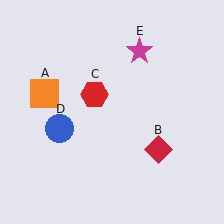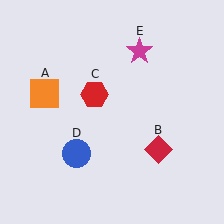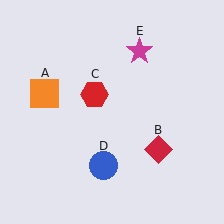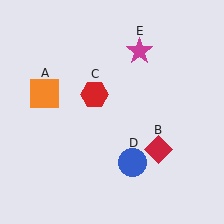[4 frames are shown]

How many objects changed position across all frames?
1 object changed position: blue circle (object D).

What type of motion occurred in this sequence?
The blue circle (object D) rotated counterclockwise around the center of the scene.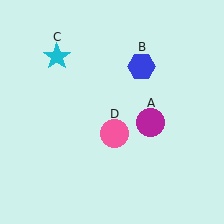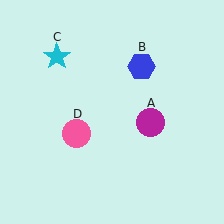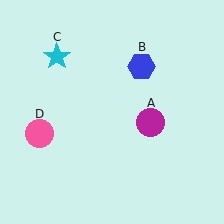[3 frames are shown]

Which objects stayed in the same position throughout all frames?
Magenta circle (object A) and blue hexagon (object B) and cyan star (object C) remained stationary.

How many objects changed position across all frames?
1 object changed position: pink circle (object D).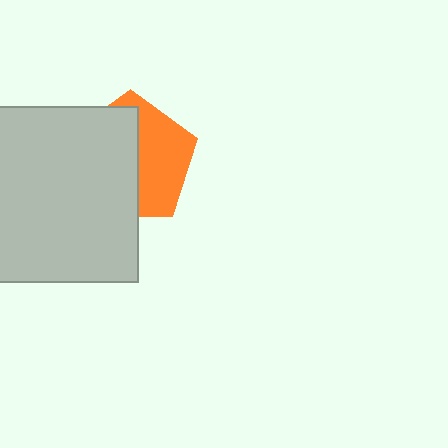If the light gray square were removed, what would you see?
You would see the complete orange pentagon.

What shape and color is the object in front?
The object in front is a light gray square.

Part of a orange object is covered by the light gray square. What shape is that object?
It is a pentagon.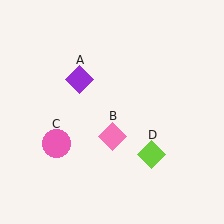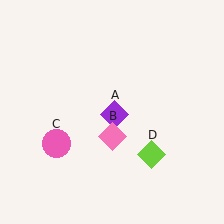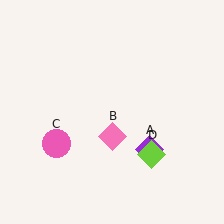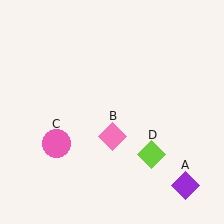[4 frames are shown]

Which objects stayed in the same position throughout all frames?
Pink diamond (object B) and pink circle (object C) and lime diamond (object D) remained stationary.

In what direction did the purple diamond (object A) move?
The purple diamond (object A) moved down and to the right.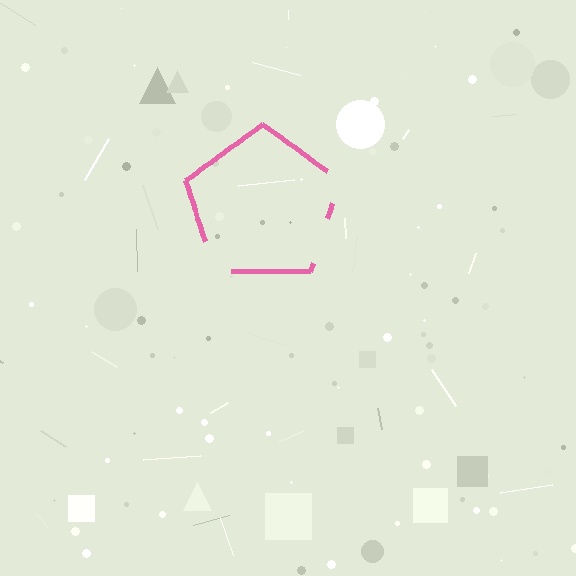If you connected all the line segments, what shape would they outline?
They would outline a pentagon.